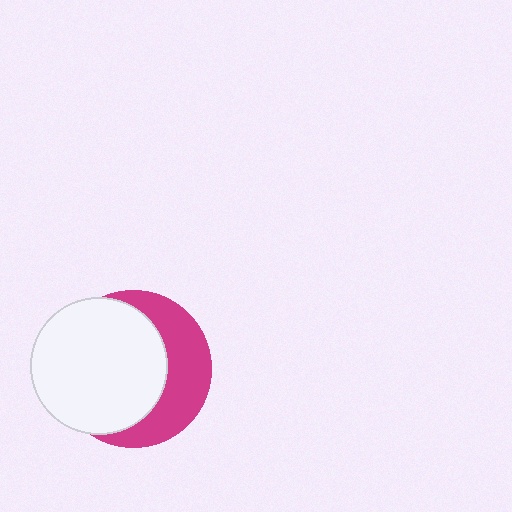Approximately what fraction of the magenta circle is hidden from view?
Roughly 61% of the magenta circle is hidden behind the white circle.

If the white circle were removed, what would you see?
You would see the complete magenta circle.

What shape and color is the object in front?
The object in front is a white circle.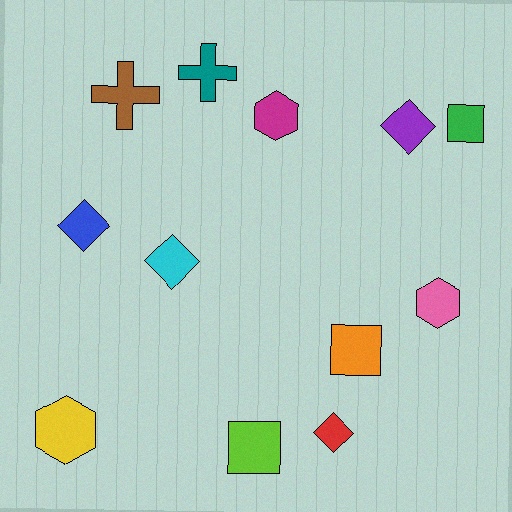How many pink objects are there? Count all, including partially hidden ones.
There is 1 pink object.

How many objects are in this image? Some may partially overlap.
There are 12 objects.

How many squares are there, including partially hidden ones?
There are 3 squares.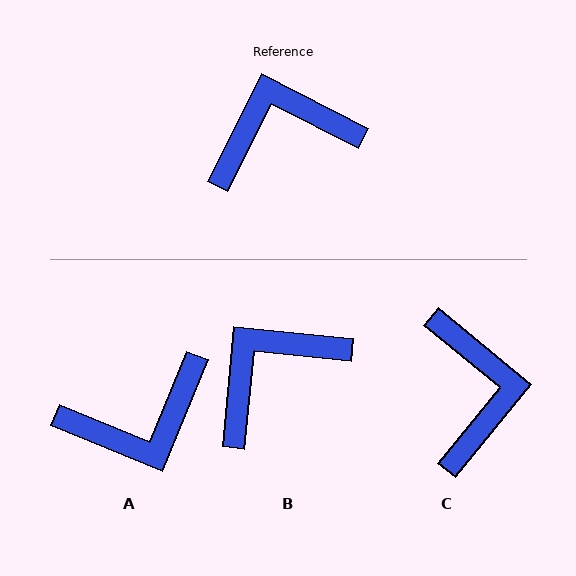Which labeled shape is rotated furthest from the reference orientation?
A, about 176 degrees away.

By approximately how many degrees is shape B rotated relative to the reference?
Approximately 21 degrees counter-clockwise.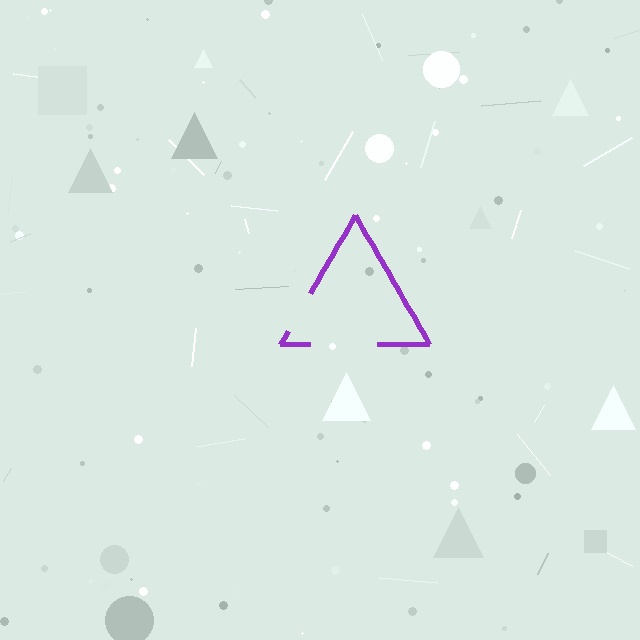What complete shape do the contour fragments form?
The contour fragments form a triangle.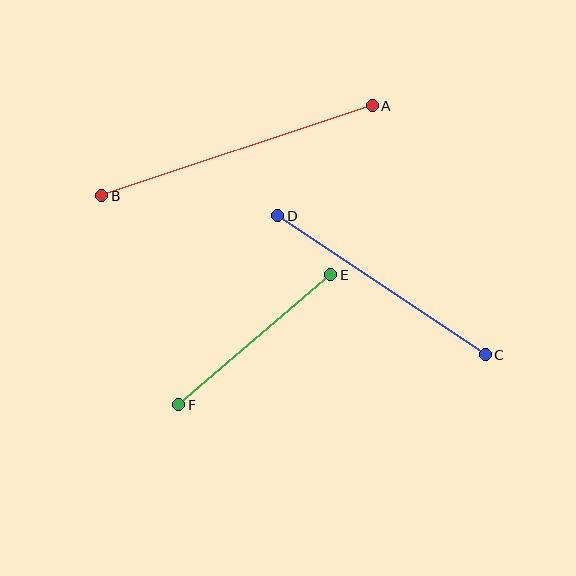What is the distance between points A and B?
The distance is approximately 285 pixels.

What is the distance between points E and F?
The distance is approximately 200 pixels.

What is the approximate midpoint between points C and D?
The midpoint is at approximately (382, 285) pixels.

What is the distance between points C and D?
The distance is approximately 250 pixels.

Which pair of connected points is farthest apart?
Points A and B are farthest apart.